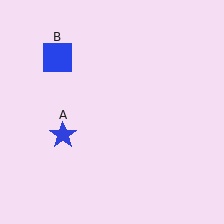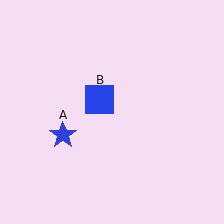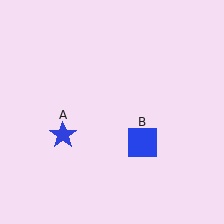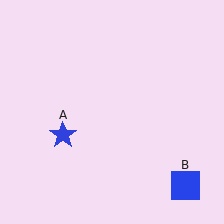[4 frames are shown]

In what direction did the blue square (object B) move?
The blue square (object B) moved down and to the right.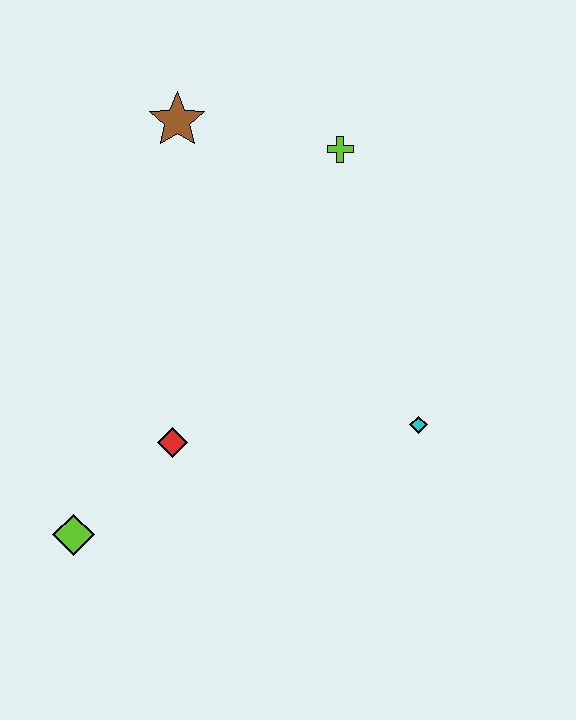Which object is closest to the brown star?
The lime cross is closest to the brown star.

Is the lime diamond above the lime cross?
No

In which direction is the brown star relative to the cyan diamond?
The brown star is above the cyan diamond.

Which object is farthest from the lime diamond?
The lime cross is farthest from the lime diamond.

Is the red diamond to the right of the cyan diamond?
No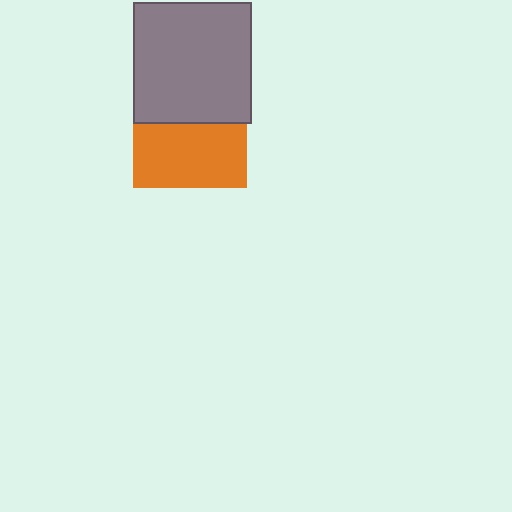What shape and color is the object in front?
The object in front is a gray rectangle.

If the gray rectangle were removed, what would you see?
You would see the complete orange square.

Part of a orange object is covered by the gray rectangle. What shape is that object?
It is a square.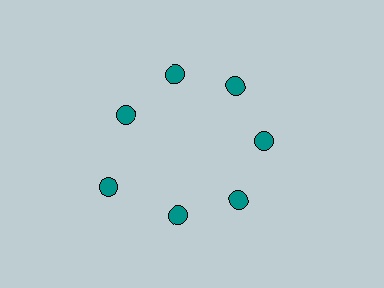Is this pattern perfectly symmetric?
No. The 7 teal circles are arranged in a ring, but one element near the 8 o'clock position is pushed outward from the center, breaking the 7-fold rotational symmetry.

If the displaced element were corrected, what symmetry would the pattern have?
It would have 7-fold rotational symmetry — the pattern would map onto itself every 51 degrees.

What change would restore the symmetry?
The symmetry would be restored by moving it inward, back onto the ring so that all 7 circles sit at equal angles and equal distance from the center.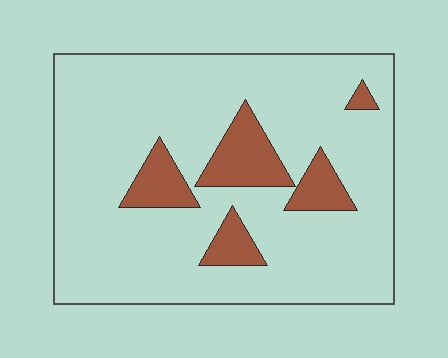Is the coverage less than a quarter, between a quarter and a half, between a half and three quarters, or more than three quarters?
Less than a quarter.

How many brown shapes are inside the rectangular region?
5.